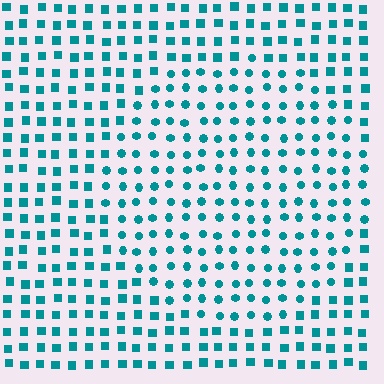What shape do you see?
I see a circle.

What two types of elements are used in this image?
The image uses circles inside the circle region and squares outside it.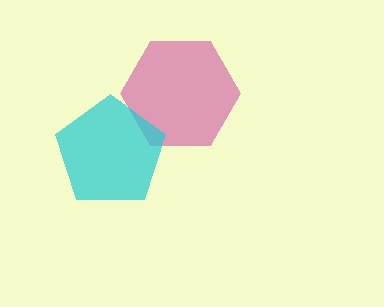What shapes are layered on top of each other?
The layered shapes are: a magenta hexagon, a cyan pentagon.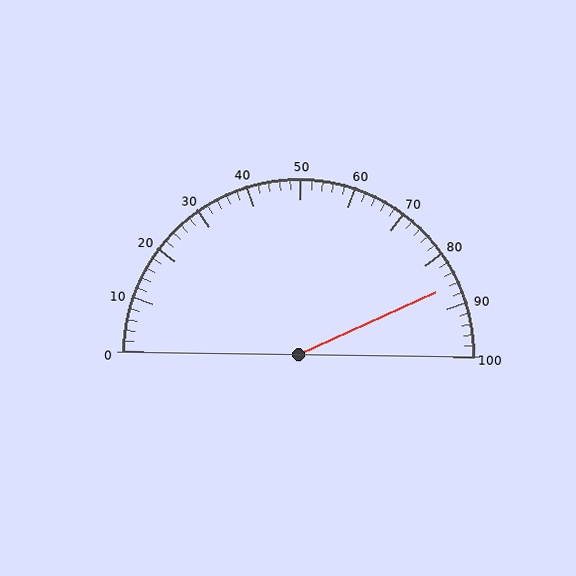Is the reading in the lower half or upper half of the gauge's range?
The reading is in the upper half of the range (0 to 100).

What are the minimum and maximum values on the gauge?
The gauge ranges from 0 to 100.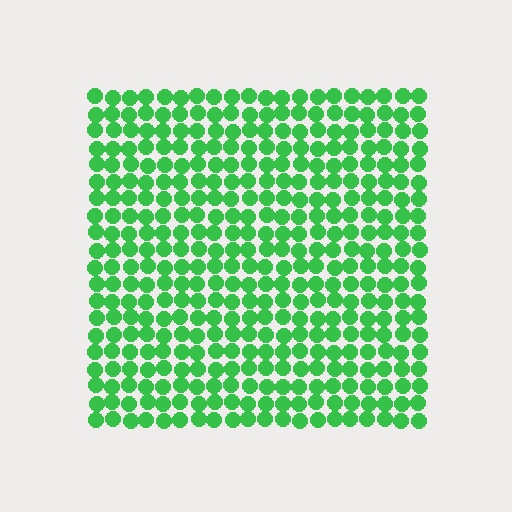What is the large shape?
The large shape is a square.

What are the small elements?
The small elements are circles.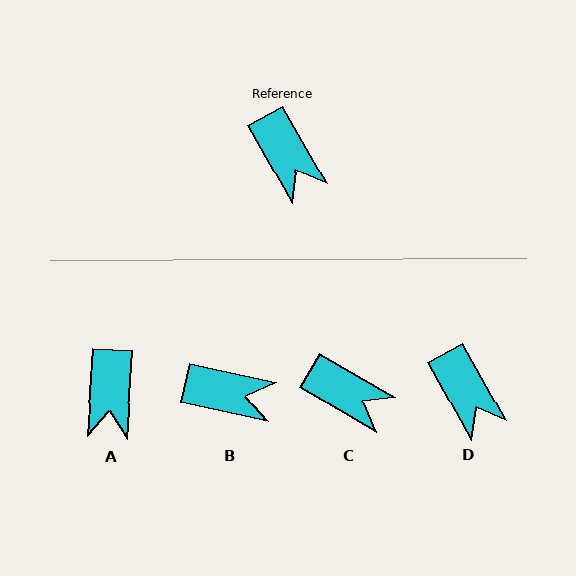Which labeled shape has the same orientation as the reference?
D.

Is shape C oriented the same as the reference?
No, it is off by about 30 degrees.